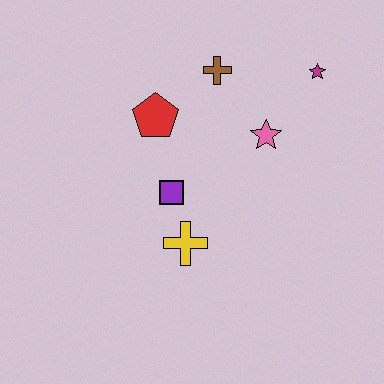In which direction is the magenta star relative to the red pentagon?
The magenta star is to the right of the red pentagon.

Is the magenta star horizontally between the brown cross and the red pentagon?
No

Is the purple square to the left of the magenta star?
Yes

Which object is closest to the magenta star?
The pink star is closest to the magenta star.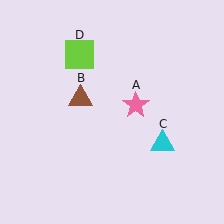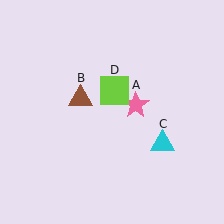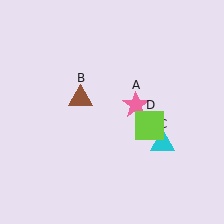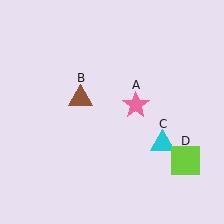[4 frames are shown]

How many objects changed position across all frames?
1 object changed position: lime square (object D).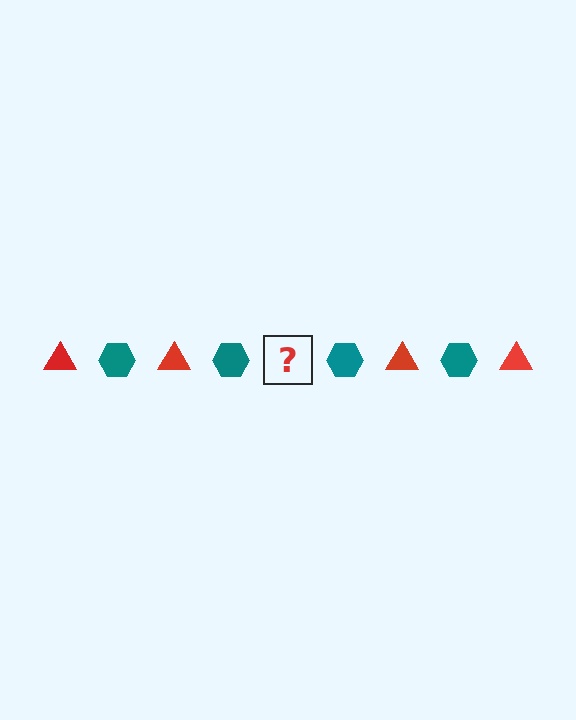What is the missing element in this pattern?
The missing element is a red triangle.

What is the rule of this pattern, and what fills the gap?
The rule is that the pattern alternates between red triangle and teal hexagon. The gap should be filled with a red triangle.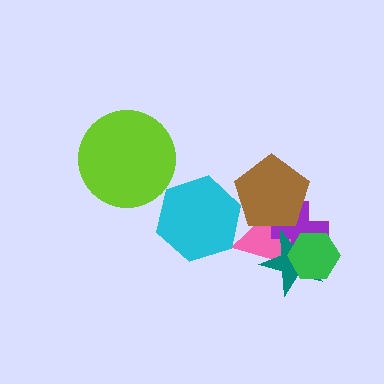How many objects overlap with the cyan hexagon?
1 object overlaps with the cyan hexagon.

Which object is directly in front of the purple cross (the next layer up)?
The teal star is directly in front of the purple cross.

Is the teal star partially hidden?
Yes, it is partially covered by another shape.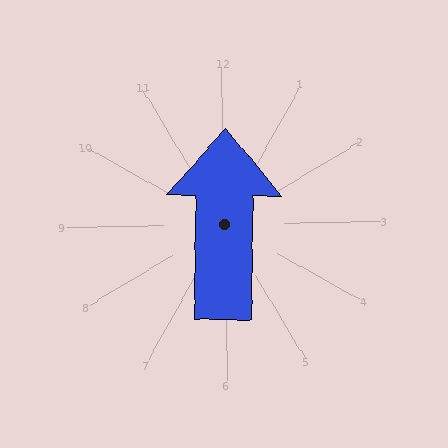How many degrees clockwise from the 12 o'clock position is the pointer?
Approximately 2 degrees.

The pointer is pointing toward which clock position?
Roughly 12 o'clock.